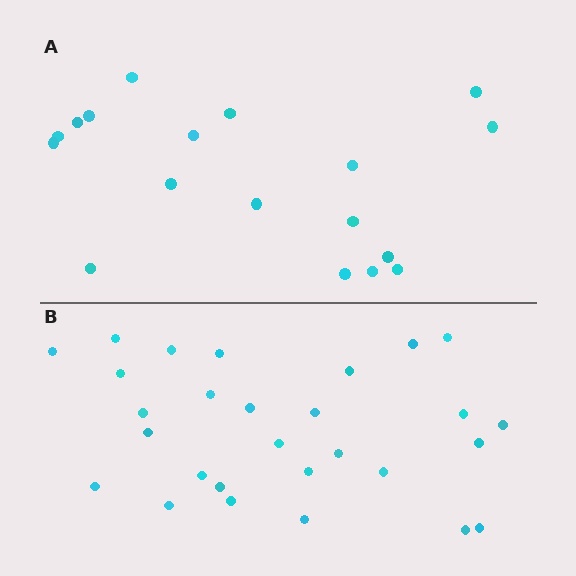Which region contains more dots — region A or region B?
Region B (the bottom region) has more dots.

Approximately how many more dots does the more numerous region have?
Region B has roughly 10 or so more dots than region A.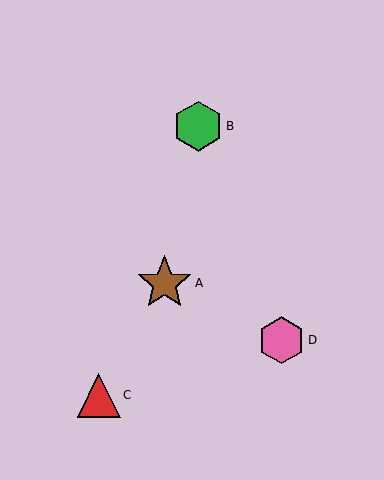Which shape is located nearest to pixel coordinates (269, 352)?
The pink hexagon (labeled D) at (282, 340) is nearest to that location.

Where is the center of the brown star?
The center of the brown star is at (164, 283).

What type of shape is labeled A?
Shape A is a brown star.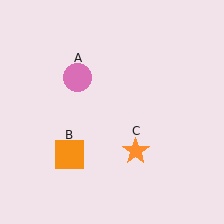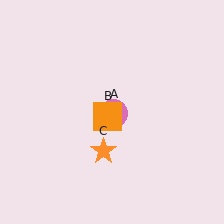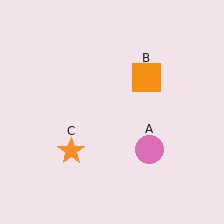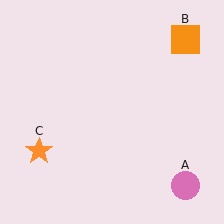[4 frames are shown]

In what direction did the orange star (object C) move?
The orange star (object C) moved left.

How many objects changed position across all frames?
3 objects changed position: pink circle (object A), orange square (object B), orange star (object C).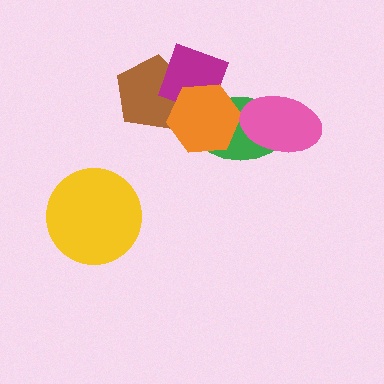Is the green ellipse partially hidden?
Yes, it is partially covered by another shape.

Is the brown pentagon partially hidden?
Yes, it is partially covered by another shape.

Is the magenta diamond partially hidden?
Yes, it is partially covered by another shape.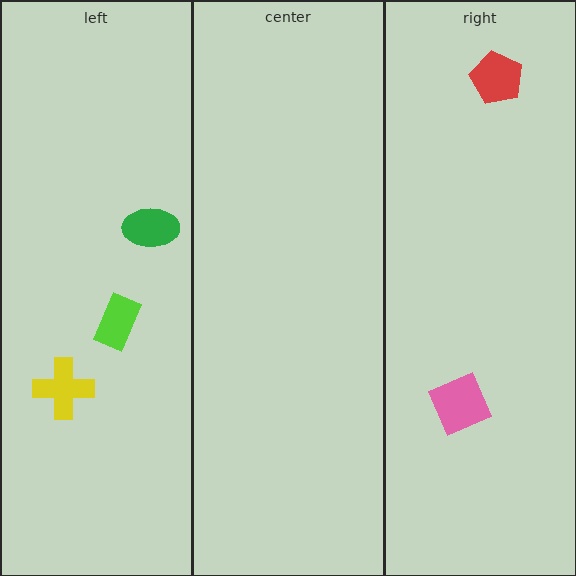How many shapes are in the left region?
3.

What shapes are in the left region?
The lime rectangle, the yellow cross, the green ellipse.